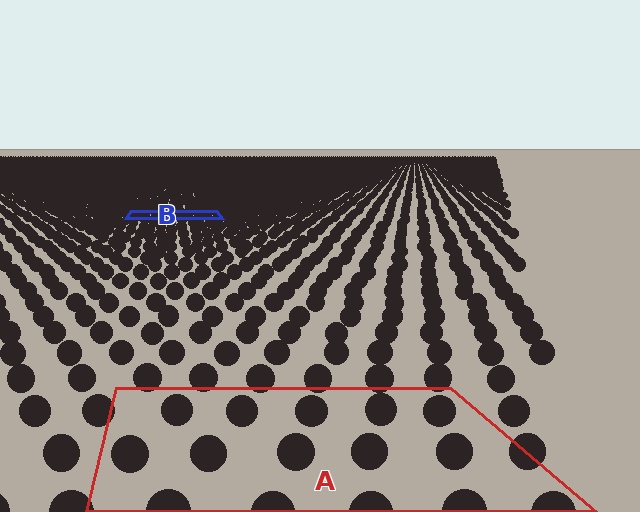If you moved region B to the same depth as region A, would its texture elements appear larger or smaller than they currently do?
They would appear larger. At a closer depth, the same texture elements are projected at a bigger on-screen size.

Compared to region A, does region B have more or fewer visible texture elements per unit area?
Region B has more texture elements per unit area — they are packed more densely because it is farther away.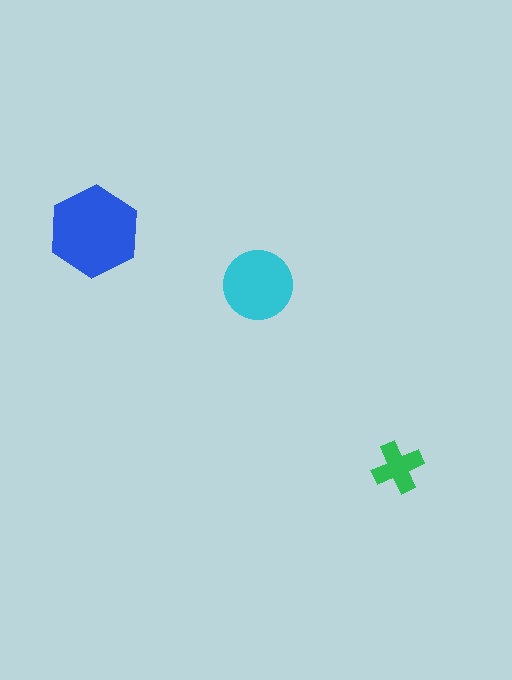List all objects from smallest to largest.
The green cross, the cyan circle, the blue hexagon.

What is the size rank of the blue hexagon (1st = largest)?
1st.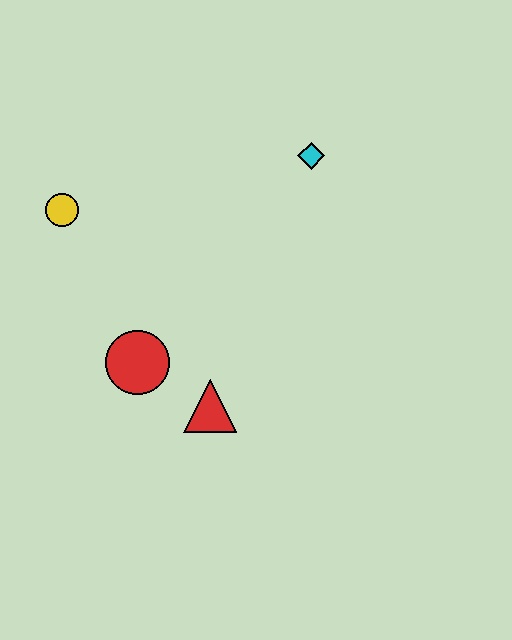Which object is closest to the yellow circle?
The red circle is closest to the yellow circle.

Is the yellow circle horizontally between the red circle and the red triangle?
No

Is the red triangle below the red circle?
Yes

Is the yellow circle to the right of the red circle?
No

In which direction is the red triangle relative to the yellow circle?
The red triangle is below the yellow circle.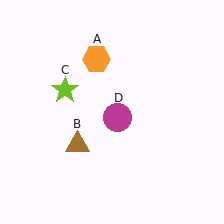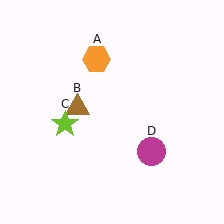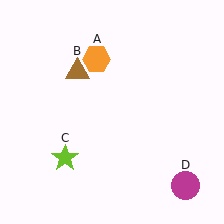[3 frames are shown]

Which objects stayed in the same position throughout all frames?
Orange hexagon (object A) remained stationary.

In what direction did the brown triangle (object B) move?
The brown triangle (object B) moved up.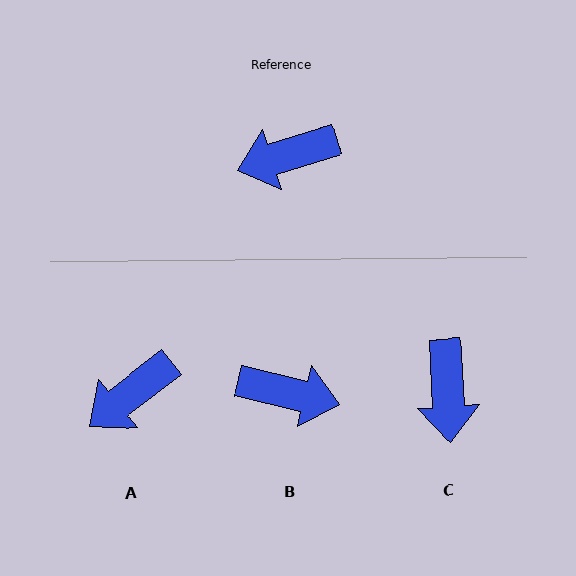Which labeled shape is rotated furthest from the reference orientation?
B, about 149 degrees away.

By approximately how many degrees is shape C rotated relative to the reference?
Approximately 76 degrees counter-clockwise.